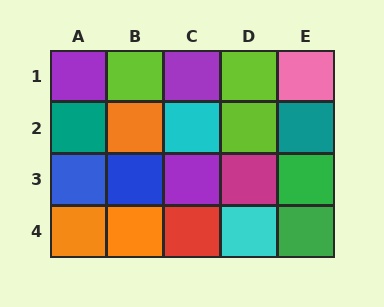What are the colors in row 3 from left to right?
Blue, blue, purple, magenta, green.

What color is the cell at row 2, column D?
Lime.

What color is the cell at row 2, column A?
Teal.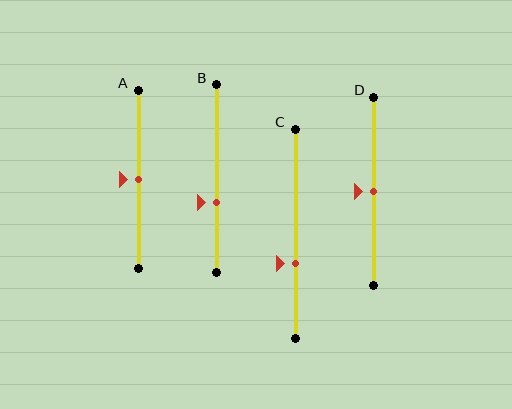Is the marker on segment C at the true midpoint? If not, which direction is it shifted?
No, the marker on segment C is shifted downward by about 14% of the segment length.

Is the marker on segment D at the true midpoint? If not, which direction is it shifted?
Yes, the marker on segment D is at the true midpoint.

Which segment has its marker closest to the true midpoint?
Segment A has its marker closest to the true midpoint.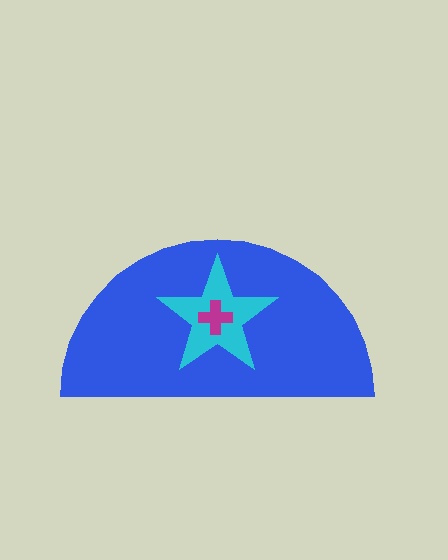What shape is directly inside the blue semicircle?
The cyan star.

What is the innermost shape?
The magenta cross.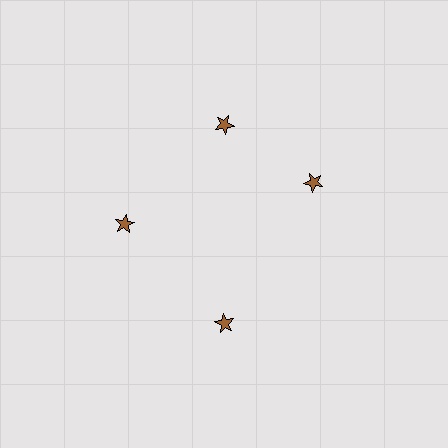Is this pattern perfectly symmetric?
No. The 4 brown stars are arranged in a ring, but one element near the 3 o'clock position is rotated out of alignment along the ring, breaking the 4-fold rotational symmetry.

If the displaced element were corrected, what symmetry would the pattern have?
It would have 4-fold rotational symmetry — the pattern would map onto itself every 90 degrees.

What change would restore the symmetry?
The symmetry would be restored by rotating it back into even spacing with its neighbors so that all 4 stars sit at equal angles and equal distance from the center.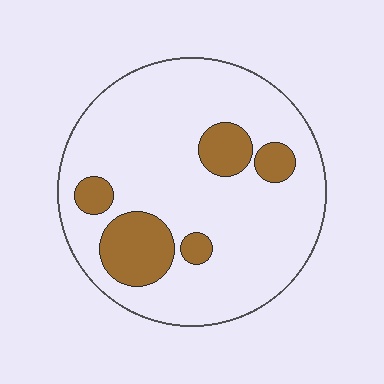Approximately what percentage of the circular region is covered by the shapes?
Approximately 20%.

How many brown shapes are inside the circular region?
5.